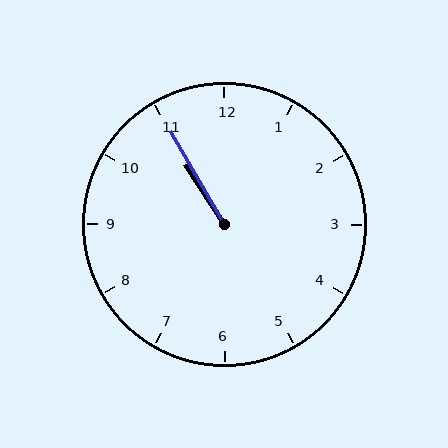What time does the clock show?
10:55.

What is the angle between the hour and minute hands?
Approximately 2 degrees.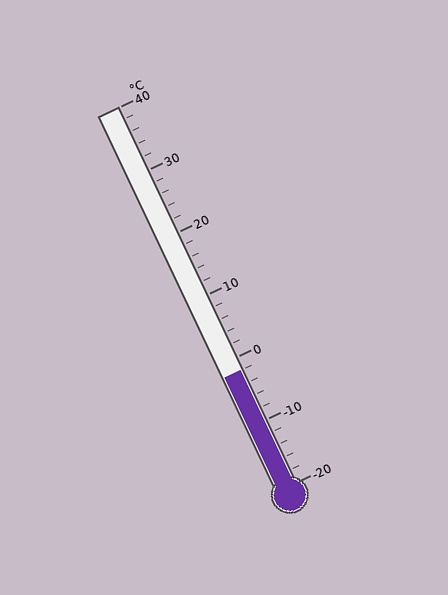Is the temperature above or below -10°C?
The temperature is above -10°C.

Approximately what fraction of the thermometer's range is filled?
The thermometer is filled to approximately 30% of its range.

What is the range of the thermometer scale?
The thermometer scale ranges from -20°C to 40°C.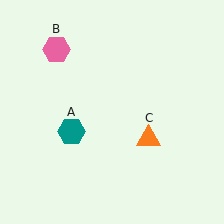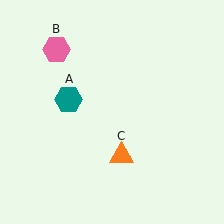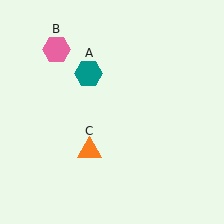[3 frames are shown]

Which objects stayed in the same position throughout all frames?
Pink hexagon (object B) remained stationary.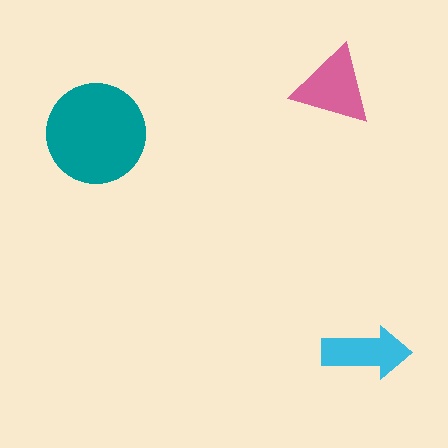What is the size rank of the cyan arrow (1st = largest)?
3rd.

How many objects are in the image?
There are 3 objects in the image.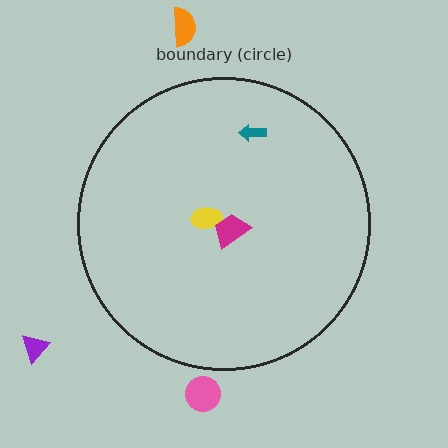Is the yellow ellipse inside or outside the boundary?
Inside.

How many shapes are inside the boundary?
3 inside, 3 outside.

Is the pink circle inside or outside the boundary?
Outside.